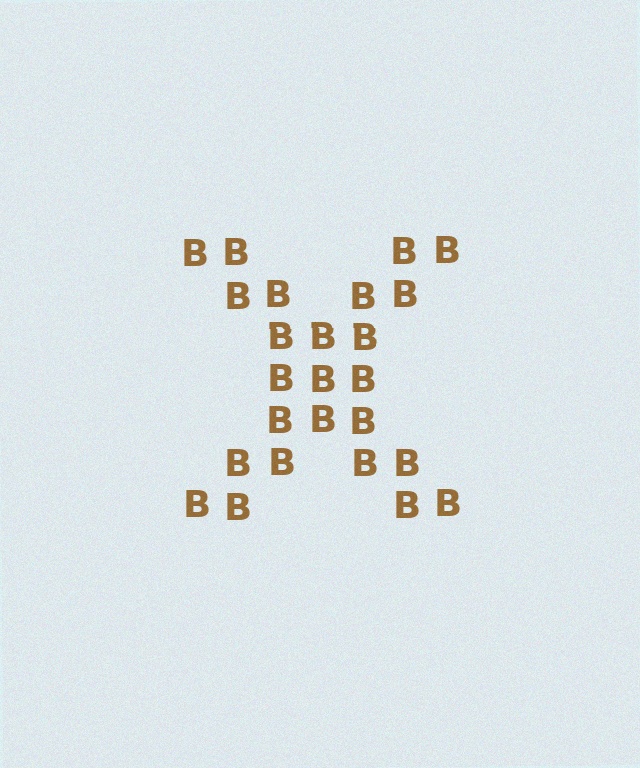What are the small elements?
The small elements are letter B's.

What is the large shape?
The large shape is the letter X.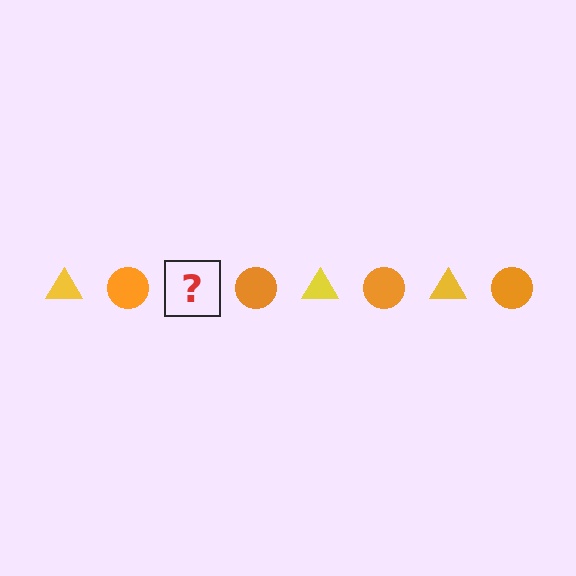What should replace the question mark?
The question mark should be replaced with a yellow triangle.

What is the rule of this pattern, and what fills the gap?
The rule is that the pattern alternates between yellow triangle and orange circle. The gap should be filled with a yellow triangle.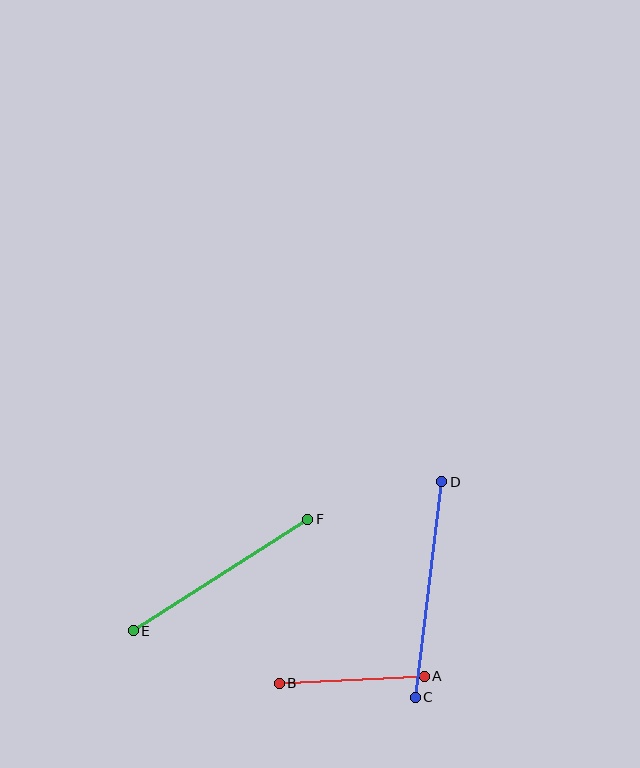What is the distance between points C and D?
The distance is approximately 217 pixels.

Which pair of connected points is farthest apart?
Points C and D are farthest apart.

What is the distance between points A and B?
The distance is approximately 145 pixels.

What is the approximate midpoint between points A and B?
The midpoint is at approximately (352, 680) pixels.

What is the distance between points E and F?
The distance is approximately 207 pixels.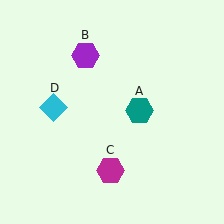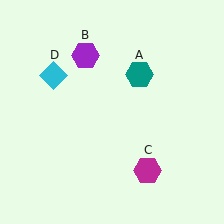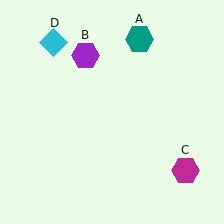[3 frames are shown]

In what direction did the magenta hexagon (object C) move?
The magenta hexagon (object C) moved right.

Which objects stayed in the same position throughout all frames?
Purple hexagon (object B) remained stationary.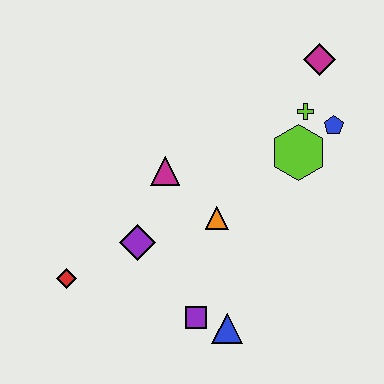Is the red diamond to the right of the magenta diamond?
No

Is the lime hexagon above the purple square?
Yes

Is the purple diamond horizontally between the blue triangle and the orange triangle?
No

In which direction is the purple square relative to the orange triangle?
The purple square is below the orange triangle.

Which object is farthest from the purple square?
The magenta diamond is farthest from the purple square.